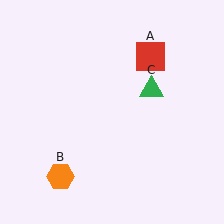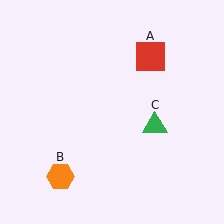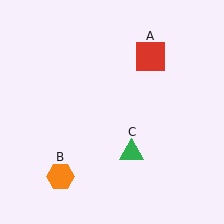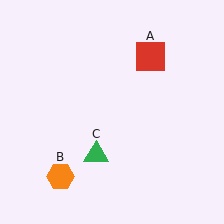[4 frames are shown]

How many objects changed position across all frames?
1 object changed position: green triangle (object C).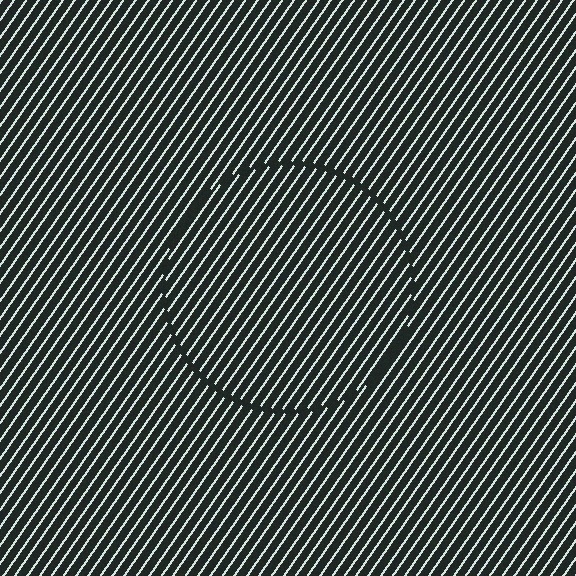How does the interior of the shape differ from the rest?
The interior of the shape contains the same grating, shifted by half a period — the contour is defined by the phase discontinuity where line-ends from the inner and outer gratings abut.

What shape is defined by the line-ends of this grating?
An illusory circle. The interior of the shape contains the same grating, shifted by half a period — the contour is defined by the phase discontinuity where line-ends from the inner and outer gratings abut.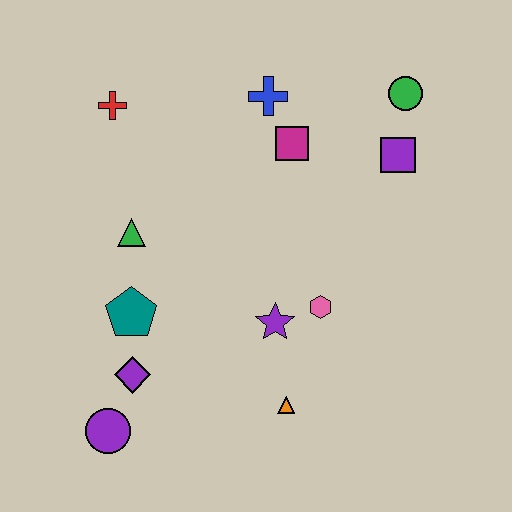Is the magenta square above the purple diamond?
Yes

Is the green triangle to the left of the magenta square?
Yes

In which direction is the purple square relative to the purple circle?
The purple square is to the right of the purple circle.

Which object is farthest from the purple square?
The purple circle is farthest from the purple square.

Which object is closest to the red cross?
The green triangle is closest to the red cross.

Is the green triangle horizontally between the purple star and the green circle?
No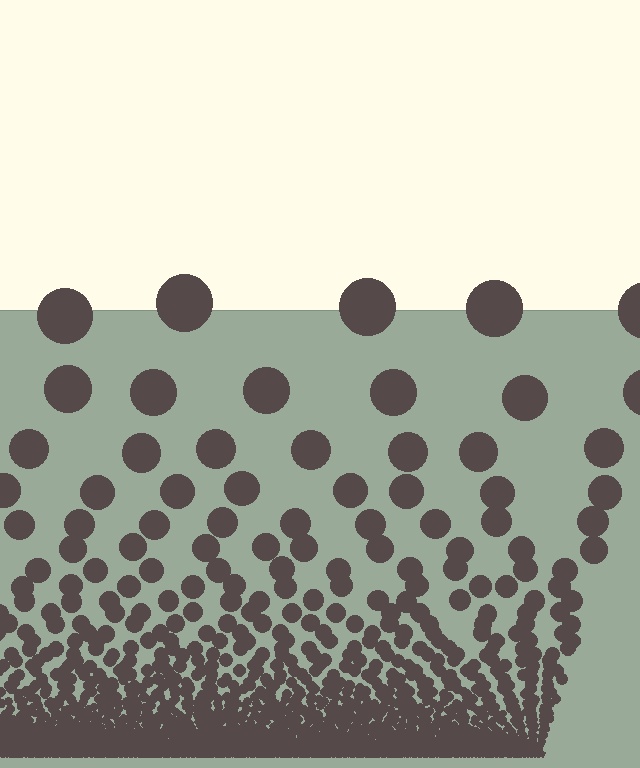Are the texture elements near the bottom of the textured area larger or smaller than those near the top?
Smaller. The gradient is inverted — elements near the bottom are smaller and denser.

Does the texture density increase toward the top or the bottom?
Density increases toward the bottom.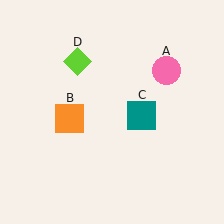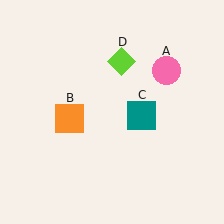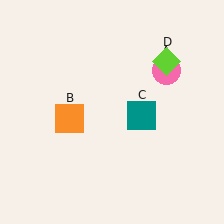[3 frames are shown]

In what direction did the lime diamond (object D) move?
The lime diamond (object D) moved right.